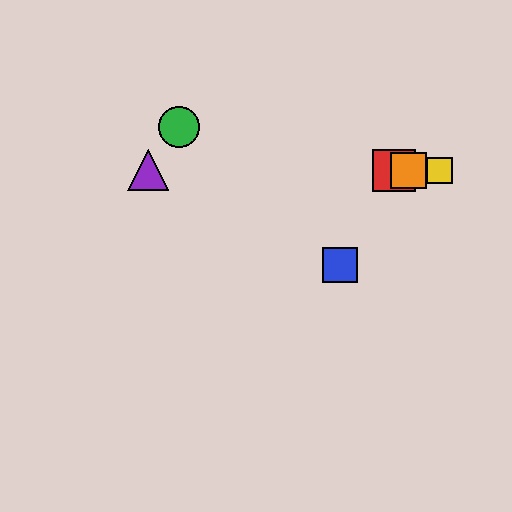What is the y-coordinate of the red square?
The red square is at y≈170.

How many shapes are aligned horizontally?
4 shapes (the red square, the yellow square, the purple triangle, the orange square) are aligned horizontally.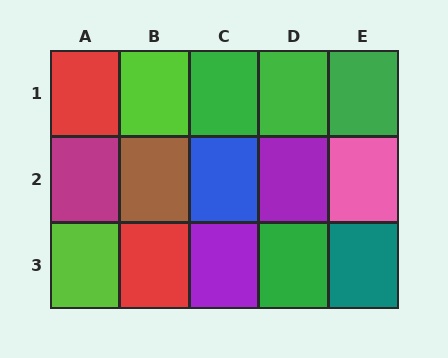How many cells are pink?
1 cell is pink.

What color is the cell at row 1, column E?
Green.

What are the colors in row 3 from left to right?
Lime, red, purple, green, teal.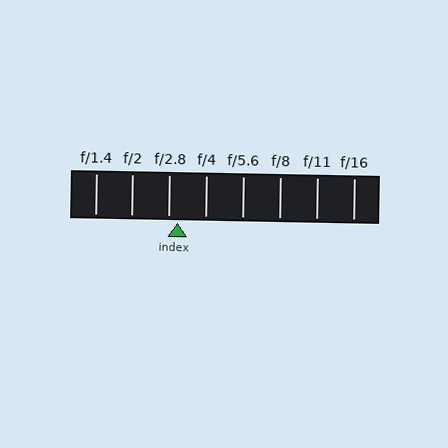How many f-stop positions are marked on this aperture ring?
There are 8 f-stop positions marked.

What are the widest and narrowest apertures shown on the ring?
The widest aperture shown is f/1.4 and the narrowest is f/16.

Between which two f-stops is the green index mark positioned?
The index mark is between f/2.8 and f/4.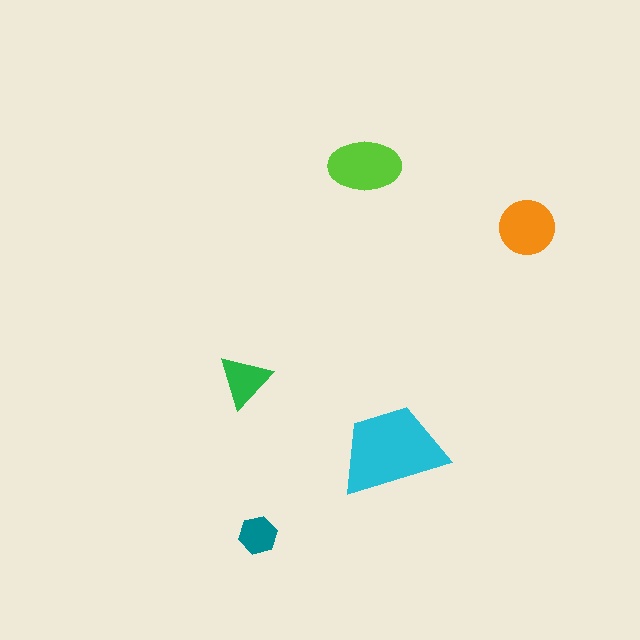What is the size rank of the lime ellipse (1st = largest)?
2nd.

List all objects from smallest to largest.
The teal hexagon, the green triangle, the orange circle, the lime ellipse, the cyan trapezoid.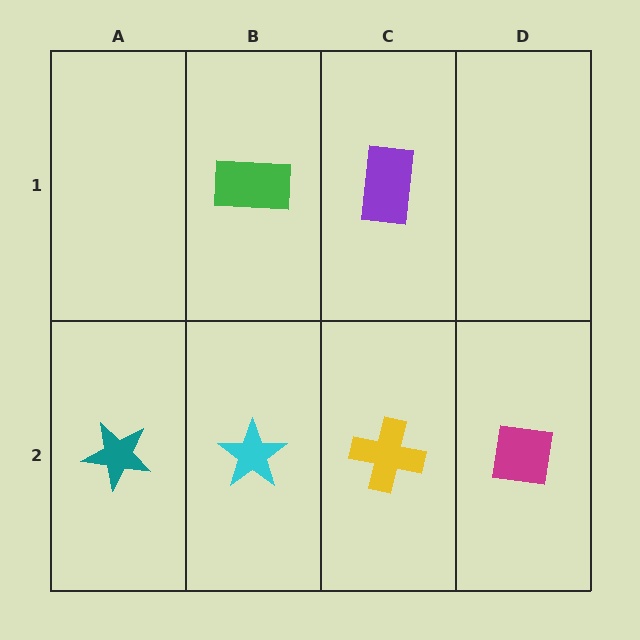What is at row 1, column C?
A purple rectangle.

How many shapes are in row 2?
4 shapes.